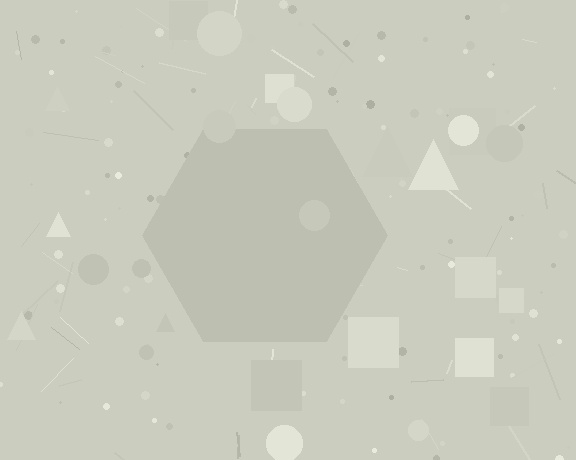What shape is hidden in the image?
A hexagon is hidden in the image.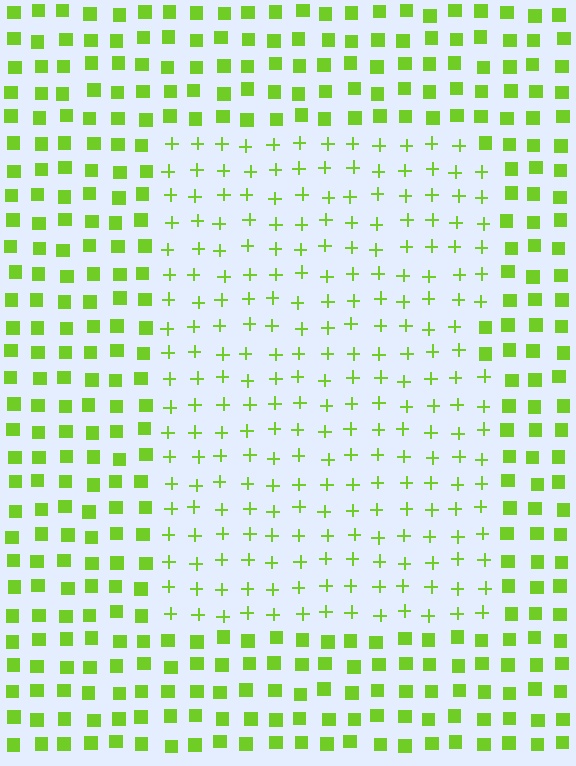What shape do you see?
I see a rectangle.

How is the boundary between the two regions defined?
The boundary is defined by a change in element shape: plus signs inside vs. squares outside. All elements share the same color and spacing.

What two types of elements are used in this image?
The image uses plus signs inside the rectangle region and squares outside it.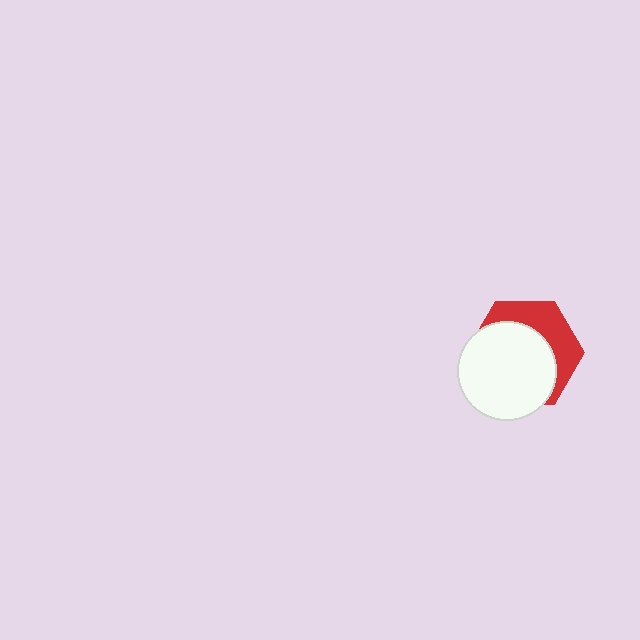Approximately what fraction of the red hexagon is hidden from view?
Roughly 64% of the red hexagon is hidden behind the white circle.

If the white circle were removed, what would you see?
You would see the complete red hexagon.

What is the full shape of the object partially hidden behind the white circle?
The partially hidden object is a red hexagon.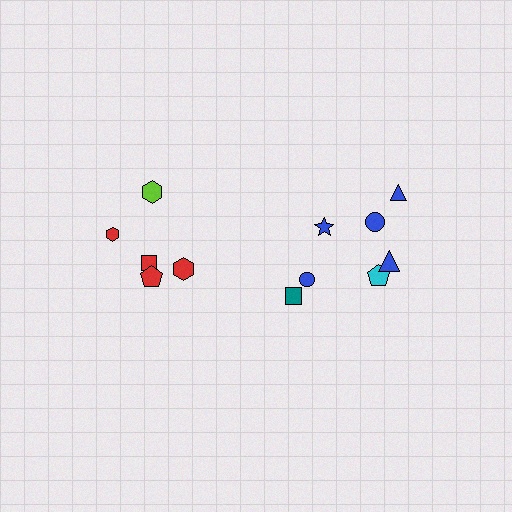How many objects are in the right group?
There are 7 objects.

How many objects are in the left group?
There are 5 objects.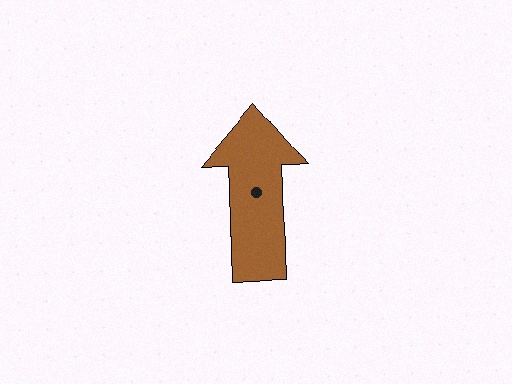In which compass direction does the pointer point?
North.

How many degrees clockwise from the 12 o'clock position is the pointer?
Approximately 360 degrees.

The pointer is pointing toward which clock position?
Roughly 12 o'clock.